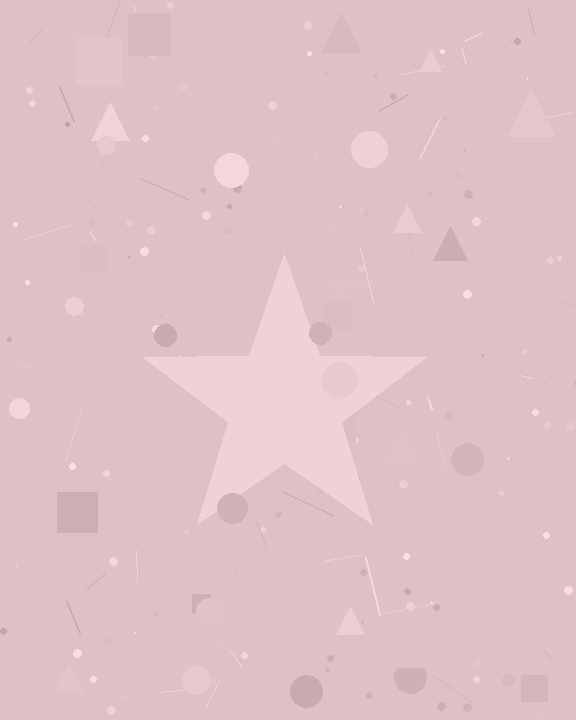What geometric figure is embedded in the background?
A star is embedded in the background.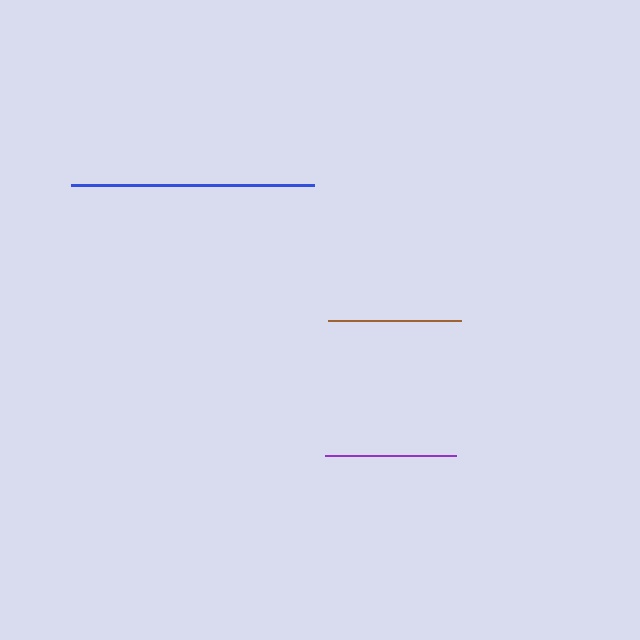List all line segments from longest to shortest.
From longest to shortest: blue, brown, purple.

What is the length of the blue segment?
The blue segment is approximately 242 pixels long.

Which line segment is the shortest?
The purple line is the shortest at approximately 131 pixels.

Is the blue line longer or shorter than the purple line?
The blue line is longer than the purple line.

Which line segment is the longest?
The blue line is the longest at approximately 242 pixels.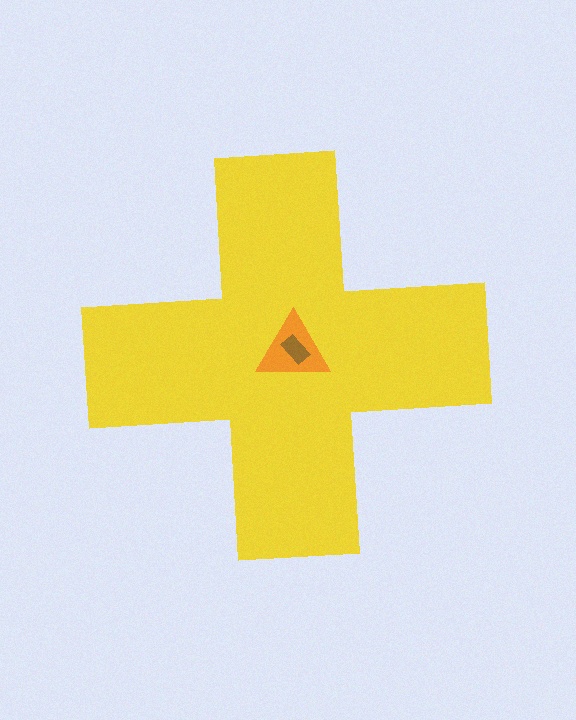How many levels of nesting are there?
3.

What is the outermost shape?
The yellow cross.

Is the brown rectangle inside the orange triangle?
Yes.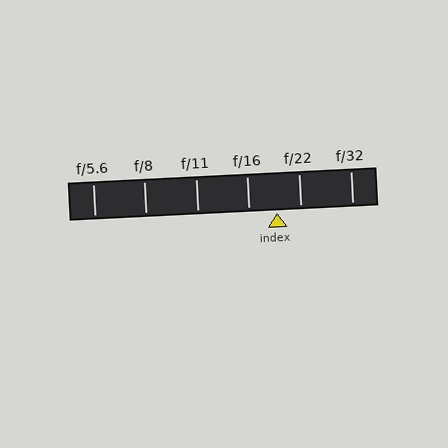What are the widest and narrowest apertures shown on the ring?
The widest aperture shown is f/5.6 and the narrowest is f/32.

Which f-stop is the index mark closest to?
The index mark is closest to f/22.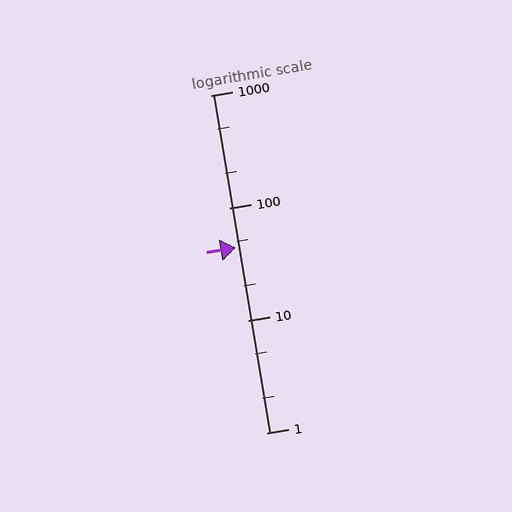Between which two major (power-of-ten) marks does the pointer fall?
The pointer is between 10 and 100.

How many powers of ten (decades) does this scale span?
The scale spans 3 decades, from 1 to 1000.